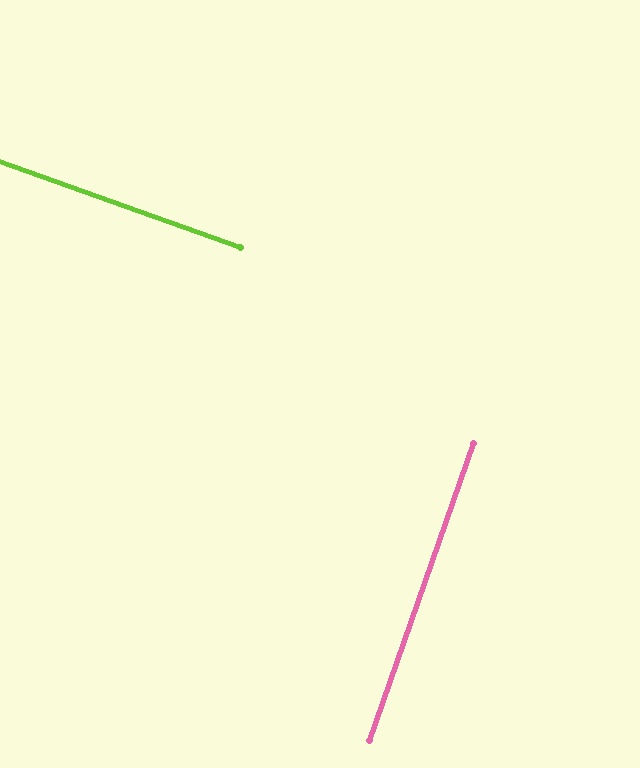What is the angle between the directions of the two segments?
Approximately 90 degrees.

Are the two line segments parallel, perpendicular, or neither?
Perpendicular — they meet at approximately 90°.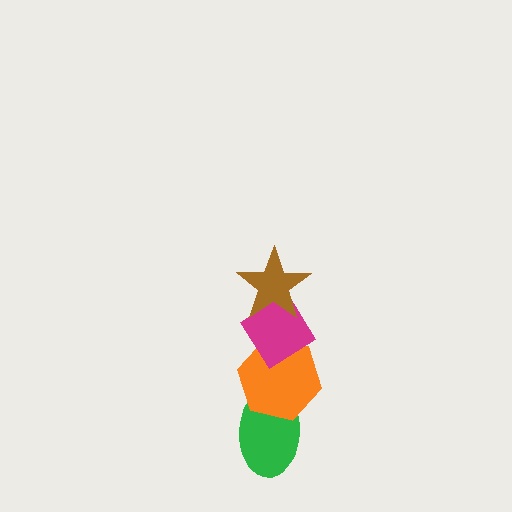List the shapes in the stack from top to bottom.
From top to bottom: the brown star, the magenta diamond, the orange hexagon, the green ellipse.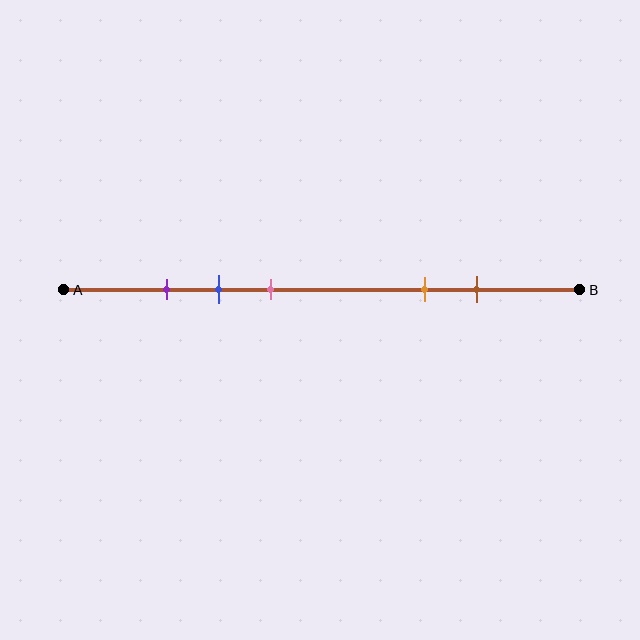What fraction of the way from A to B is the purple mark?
The purple mark is approximately 20% (0.2) of the way from A to B.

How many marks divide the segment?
There are 5 marks dividing the segment.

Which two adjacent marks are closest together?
The purple and blue marks are the closest adjacent pair.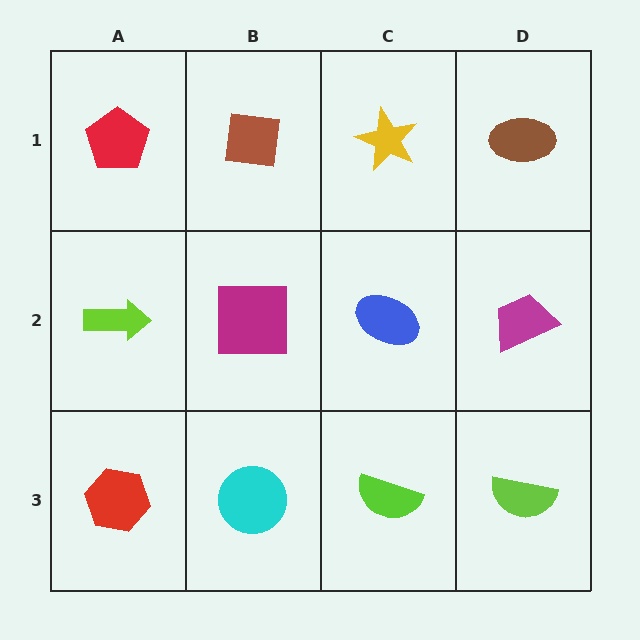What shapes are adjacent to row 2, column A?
A red pentagon (row 1, column A), a red hexagon (row 3, column A), a magenta square (row 2, column B).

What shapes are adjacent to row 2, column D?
A brown ellipse (row 1, column D), a lime semicircle (row 3, column D), a blue ellipse (row 2, column C).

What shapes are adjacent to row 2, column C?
A yellow star (row 1, column C), a lime semicircle (row 3, column C), a magenta square (row 2, column B), a magenta trapezoid (row 2, column D).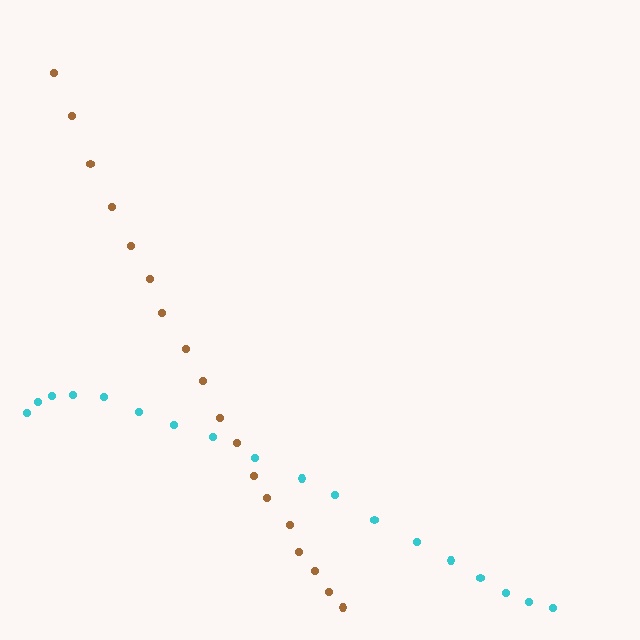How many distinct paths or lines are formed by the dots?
There are 2 distinct paths.